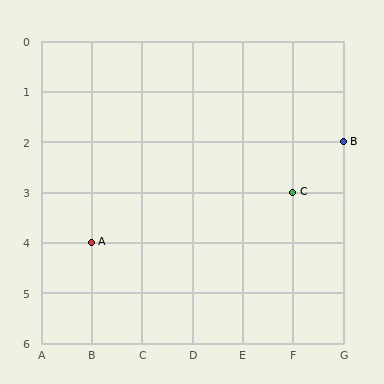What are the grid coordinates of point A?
Point A is at grid coordinates (B, 4).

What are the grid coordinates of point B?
Point B is at grid coordinates (G, 2).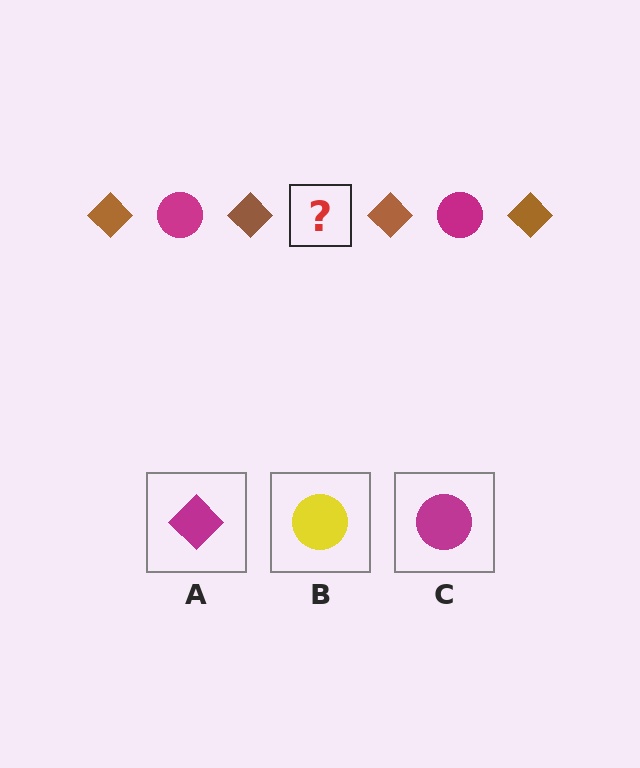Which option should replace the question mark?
Option C.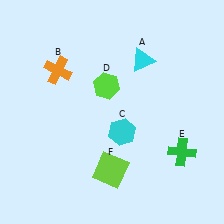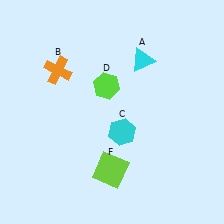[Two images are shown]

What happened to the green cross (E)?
The green cross (E) was removed in Image 2. It was in the bottom-right area of Image 1.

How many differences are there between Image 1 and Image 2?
There is 1 difference between the two images.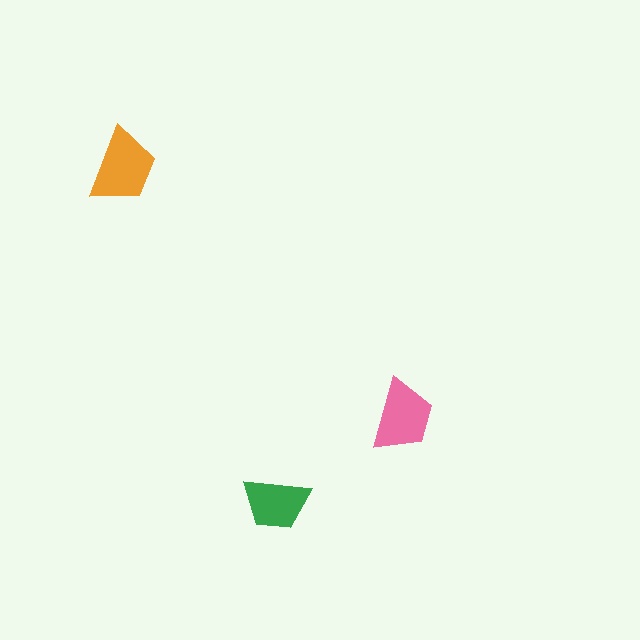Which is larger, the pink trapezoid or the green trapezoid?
The pink one.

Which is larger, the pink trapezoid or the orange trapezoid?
The orange one.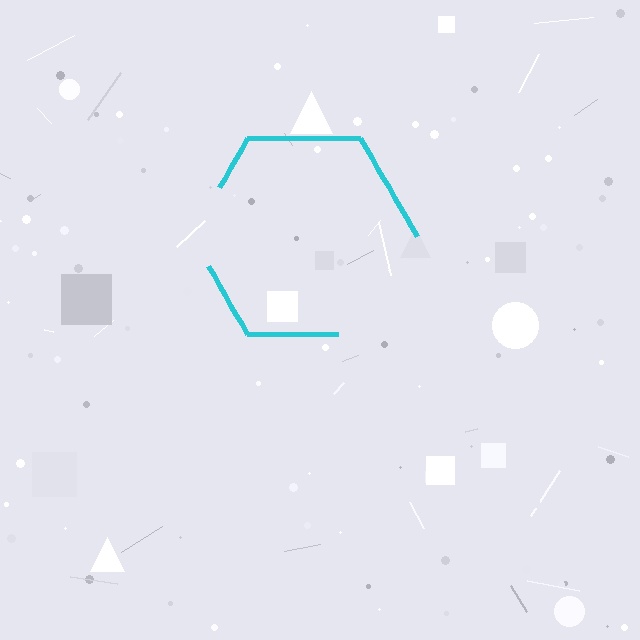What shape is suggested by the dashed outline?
The dashed outline suggests a hexagon.